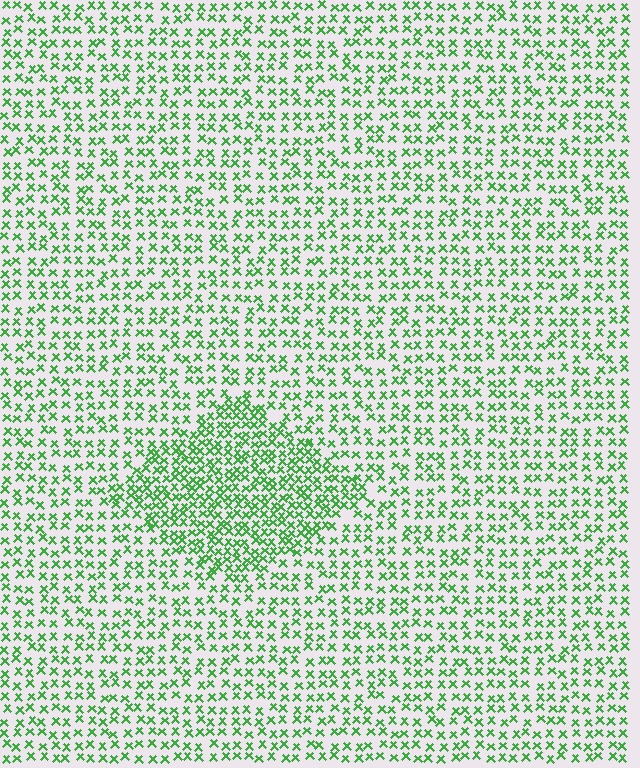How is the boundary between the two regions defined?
The boundary is defined by a change in element density (approximately 1.8x ratio). All elements are the same color, size, and shape.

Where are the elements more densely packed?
The elements are more densely packed inside the diamond boundary.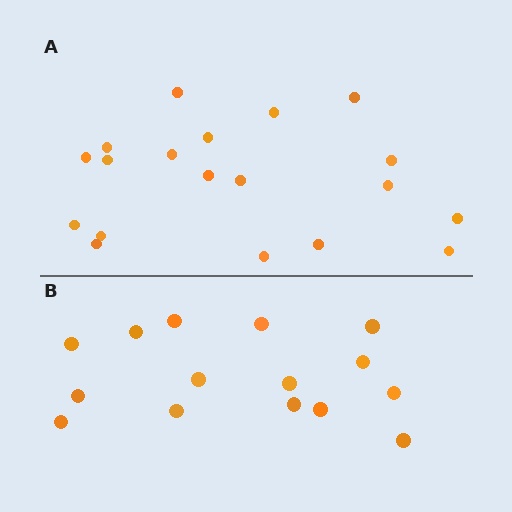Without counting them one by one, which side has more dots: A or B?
Region A (the top region) has more dots.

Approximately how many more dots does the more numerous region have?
Region A has about 4 more dots than region B.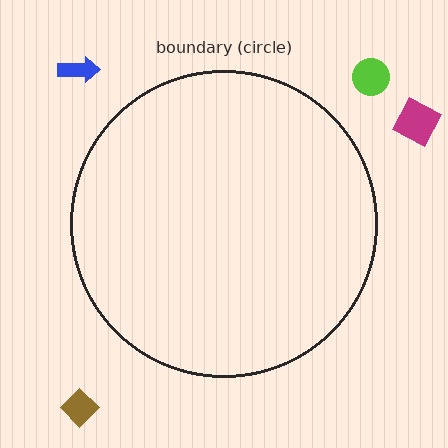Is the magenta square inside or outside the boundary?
Outside.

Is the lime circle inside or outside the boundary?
Outside.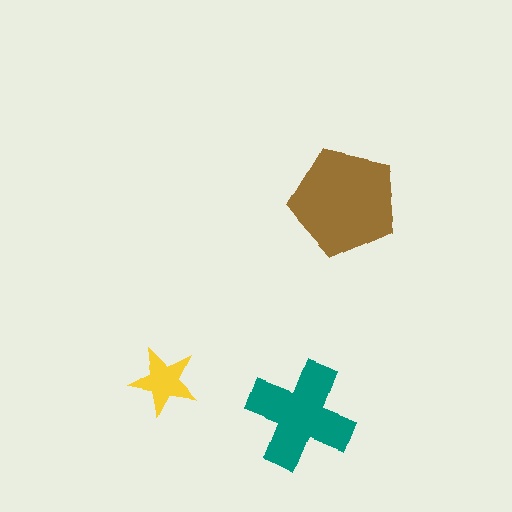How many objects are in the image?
There are 3 objects in the image.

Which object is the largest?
The brown pentagon.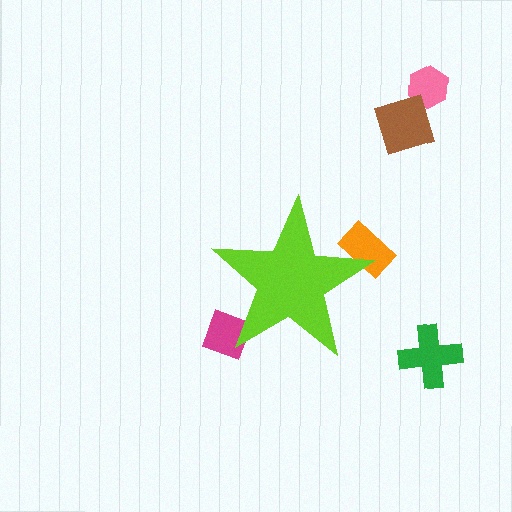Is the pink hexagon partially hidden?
No, the pink hexagon is fully visible.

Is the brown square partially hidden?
No, the brown square is fully visible.